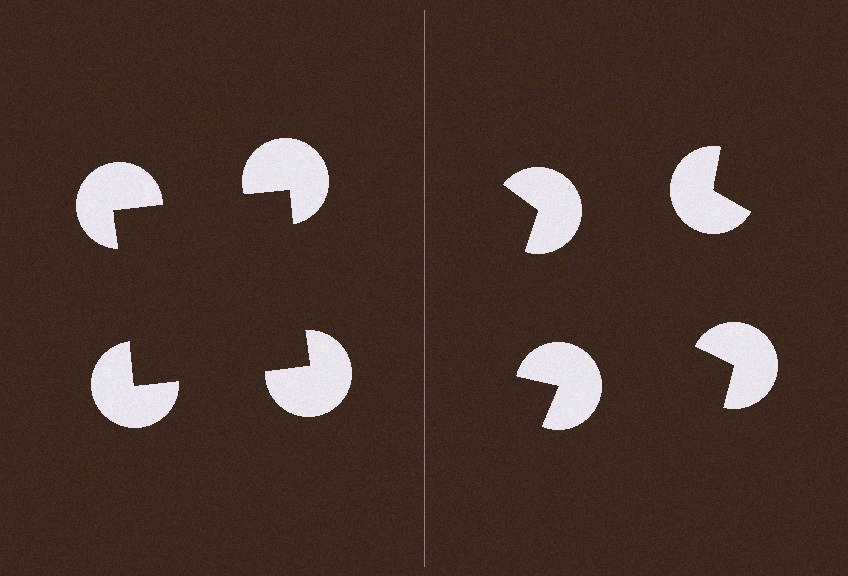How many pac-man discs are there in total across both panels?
8 — 4 on each side.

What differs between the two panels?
The pac-man discs are positioned identically on both sides; only the wedge orientations differ. On the left they align to a square; on the right they are misaligned.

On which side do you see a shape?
An illusory square appears on the left side. On the right side the wedge cuts are rotated, so no coherent shape forms.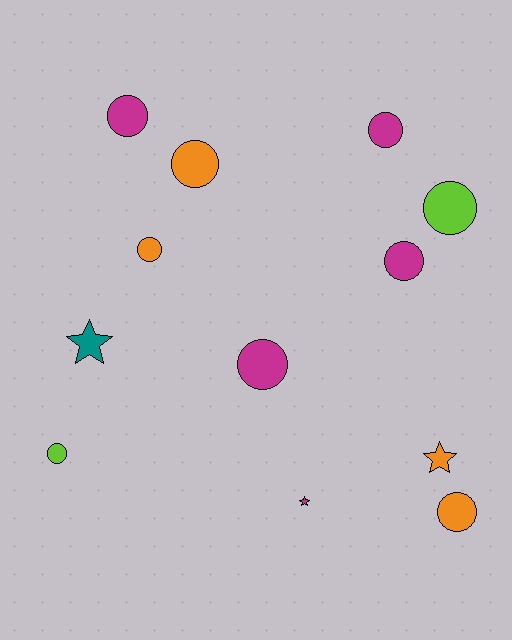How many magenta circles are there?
There are 4 magenta circles.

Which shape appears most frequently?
Circle, with 9 objects.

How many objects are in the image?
There are 12 objects.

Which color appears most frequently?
Magenta, with 5 objects.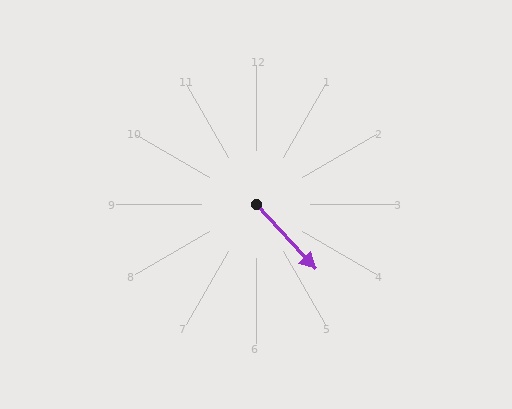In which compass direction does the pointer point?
Southeast.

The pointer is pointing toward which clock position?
Roughly 5 o'clock.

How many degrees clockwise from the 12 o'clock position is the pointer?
Approximately 137 degrees.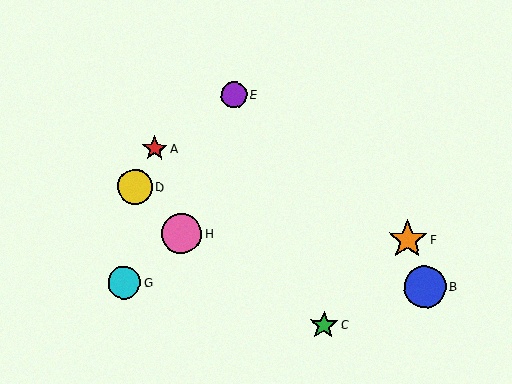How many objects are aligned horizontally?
2 objects (F, H) are aligned horizontally.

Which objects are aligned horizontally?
Objects F, H are aligned horizontally.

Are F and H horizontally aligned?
Yes, both are at y≈239.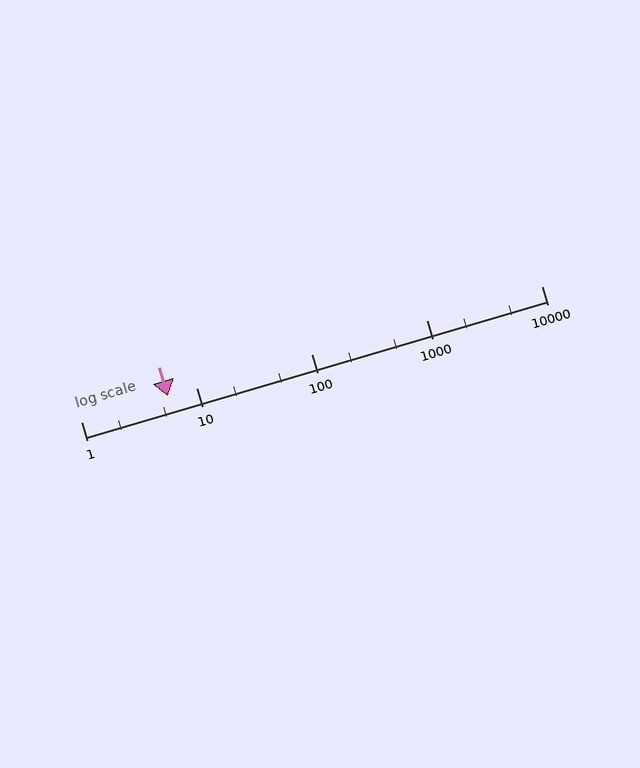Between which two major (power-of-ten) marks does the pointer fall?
The pointer is between 1 and 10.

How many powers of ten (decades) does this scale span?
The scale spans 4 decades, from 1 to 10000.